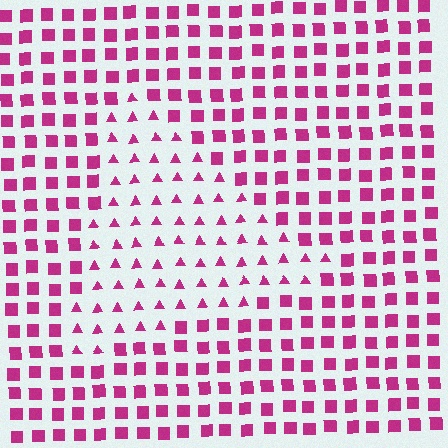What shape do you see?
I see a triangle.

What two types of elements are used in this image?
The image uses triangles inside the triangle region and squares outside it.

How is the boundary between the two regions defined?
The boundary is defined by a change in element shape: triangles inside vs. squares outside. All elements share the same color and spacing.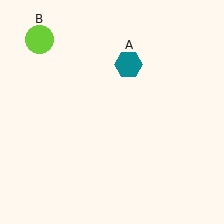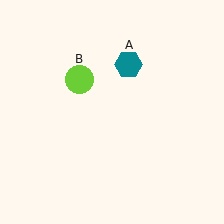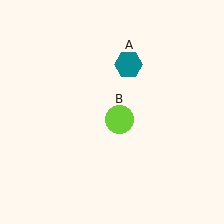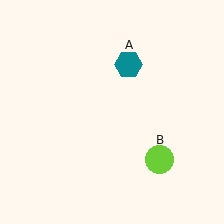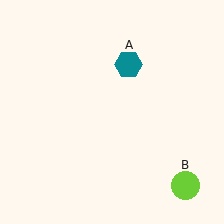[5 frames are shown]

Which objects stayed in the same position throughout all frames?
Teal hexagon (object A) remained stationary.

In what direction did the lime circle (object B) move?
The lime circle (object B) moved down and to the right.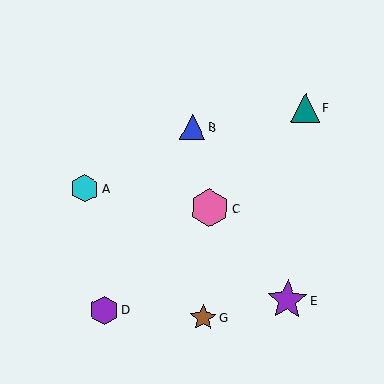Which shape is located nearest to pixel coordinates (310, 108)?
The teal triangle (labeled F) at (305, 108) is nearest to that location.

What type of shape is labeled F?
Shape F is a teal triangle.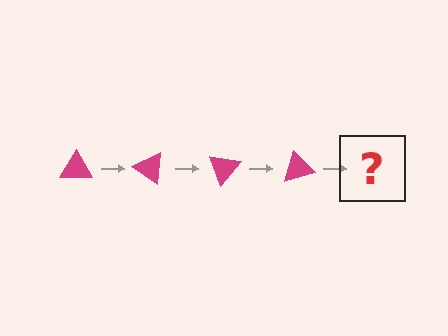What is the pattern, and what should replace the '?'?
The pattern is that the triangle rotates 35 degrees each step. The '?' should be a magenta triangle rotated 140 degrees.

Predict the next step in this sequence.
The next step is a magenta triangle rotated 140 degrees.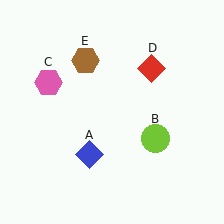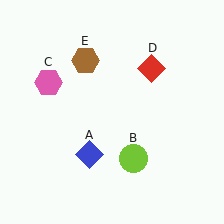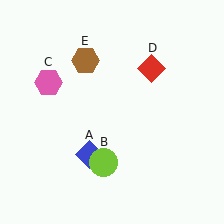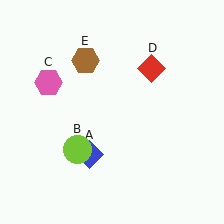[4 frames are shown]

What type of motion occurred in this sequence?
The lime circle (object B) rotated clockwise around the center of the scene.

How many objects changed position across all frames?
1 object changed position: lime circle (object B).